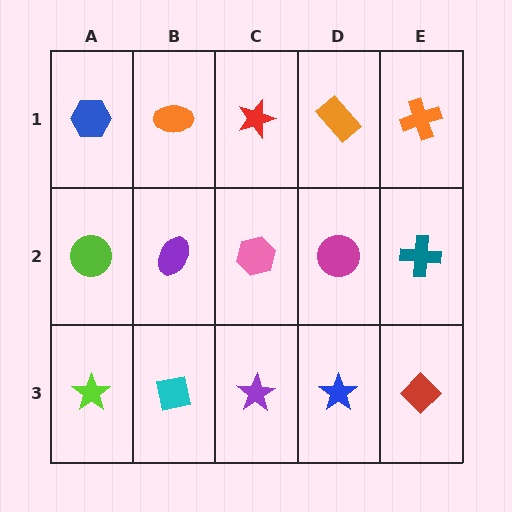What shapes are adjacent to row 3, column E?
A teal cross (row 2, column E), a blue star (row 3, column D).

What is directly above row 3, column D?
A magenta circle.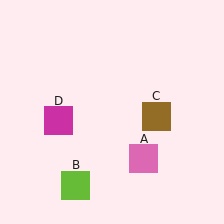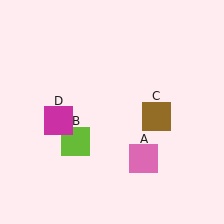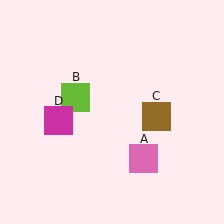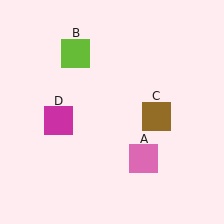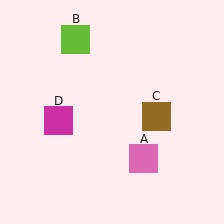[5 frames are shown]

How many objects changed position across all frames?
1 object changed position: lime square (object B).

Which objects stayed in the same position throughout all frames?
Pink square (object A) and brown square (object C) and magenta square (object D) remained stationary.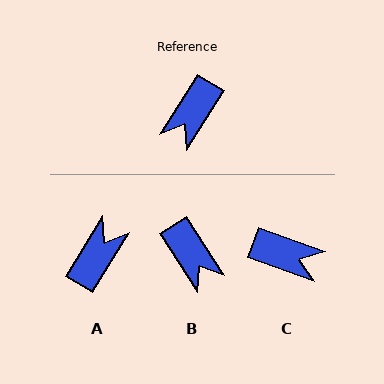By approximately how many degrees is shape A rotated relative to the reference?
Approximately 179 degrees clockwise.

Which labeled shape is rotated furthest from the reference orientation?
A, about 179 degrees away.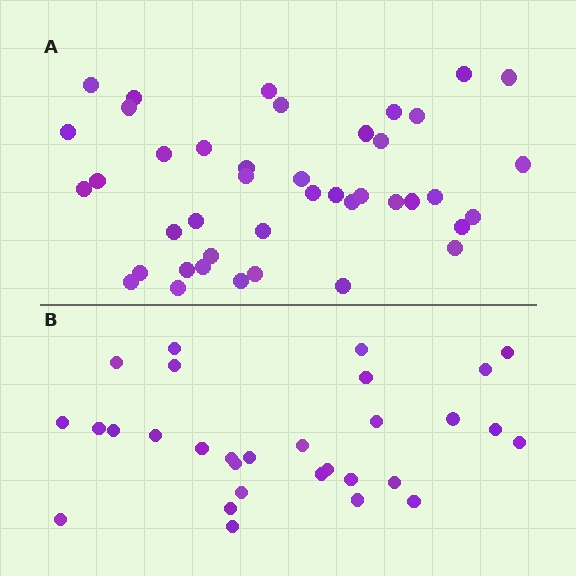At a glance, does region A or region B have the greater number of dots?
Region A (the top region) has more dots.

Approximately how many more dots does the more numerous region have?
Region A has roughly 12 or so more dots than region B.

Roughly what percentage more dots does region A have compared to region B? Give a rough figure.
About 40% more.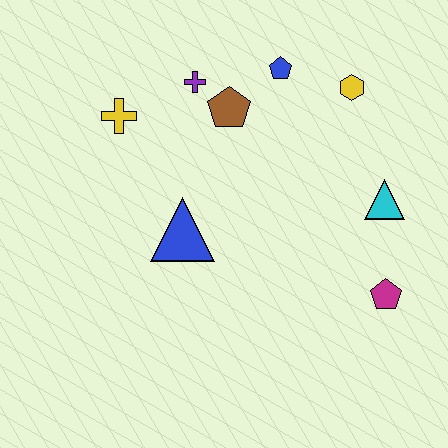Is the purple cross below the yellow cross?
No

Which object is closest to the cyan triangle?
The magenta pentagon is closest to the cyan triangle.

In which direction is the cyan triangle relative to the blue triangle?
The cyan triangle is to the right of the blue triangle.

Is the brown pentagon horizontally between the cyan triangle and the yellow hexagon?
No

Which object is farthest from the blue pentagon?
The magenta pentagon is farthest from the blue pentagon.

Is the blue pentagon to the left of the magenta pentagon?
Yes